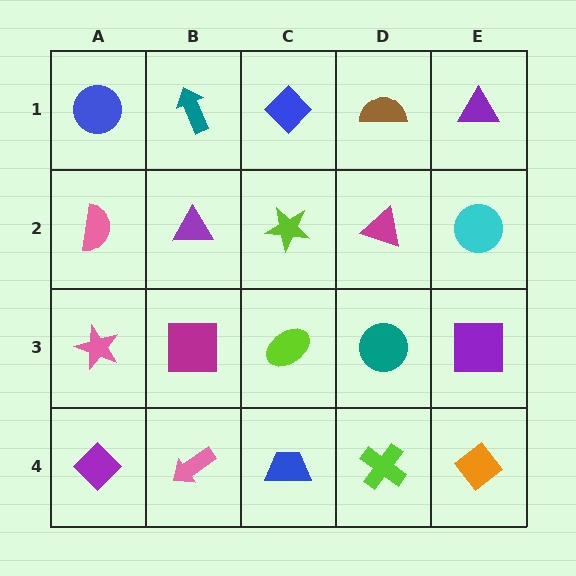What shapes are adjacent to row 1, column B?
A purple triangle (row 2, column B), a blue circle (row 1, column A), a blue diamond (row 1, column C).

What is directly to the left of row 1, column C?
A teal arrow.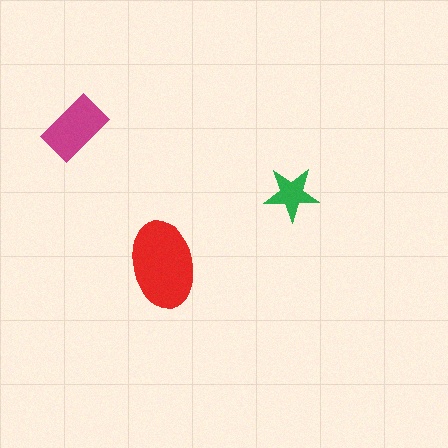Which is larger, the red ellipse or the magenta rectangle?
The red ellipse.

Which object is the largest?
The red ellipse.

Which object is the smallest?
The green star.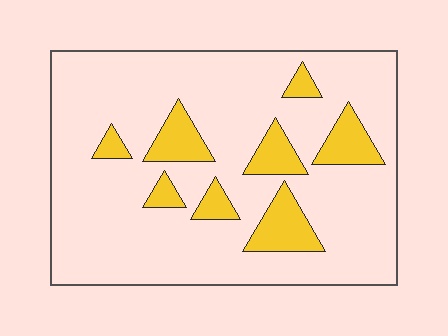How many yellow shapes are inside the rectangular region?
8.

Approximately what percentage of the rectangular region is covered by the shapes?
Approximately 15%.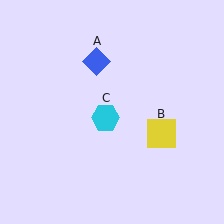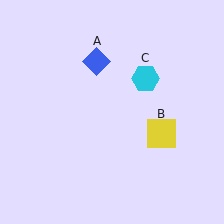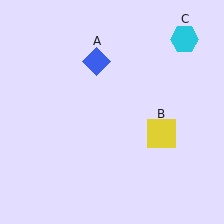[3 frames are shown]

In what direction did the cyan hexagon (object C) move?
The cyan hexagon (object C) moved up and to the right.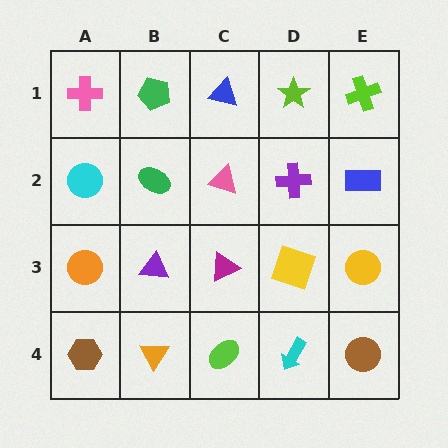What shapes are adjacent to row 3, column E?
A blue rectangle (row 2, column E), a brown circle (row 4, column E), a yellow square (row 3, column D).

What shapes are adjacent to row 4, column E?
A yellow circle (row 3, column E), a cyan arrow (row 4, column D).